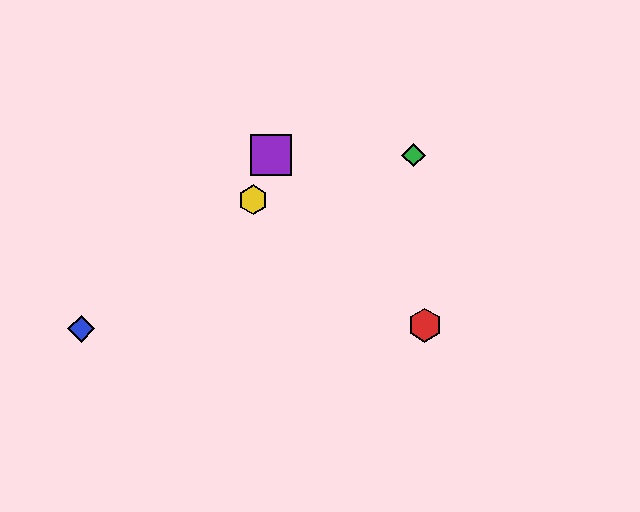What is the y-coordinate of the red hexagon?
The red hexagon is at y≈325.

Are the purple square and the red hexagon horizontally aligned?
No, the purple square is at y≈155 and the red hexagon is at y≈325.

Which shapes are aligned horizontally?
The green diamond, the purple square are aligned horizontally.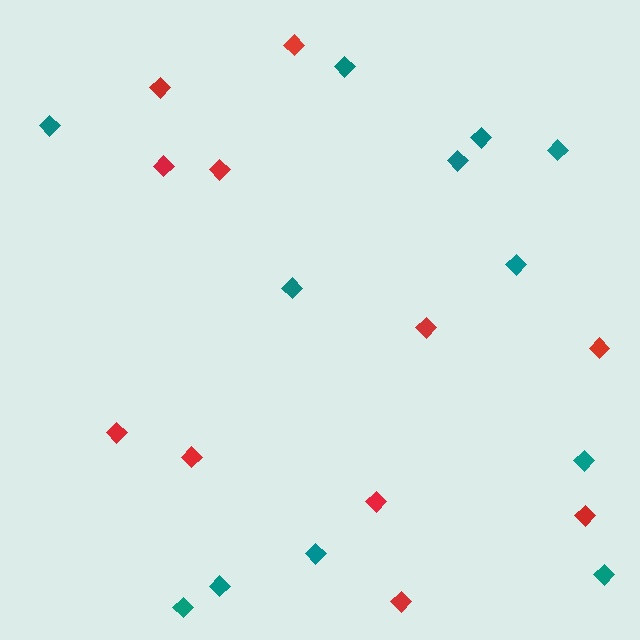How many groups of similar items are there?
There are 2 groups: one group of red diamonds (11) and one group of teal diamonds (12).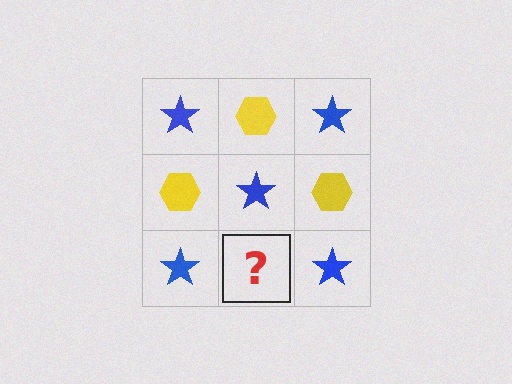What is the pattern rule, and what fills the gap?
The rule is that it alternates blue star and yellow hexagon in a checkerboard pattern. The gap should be filled with a yellow hexagon.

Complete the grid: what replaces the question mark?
The question mark should be replaced with a yellow hexagon.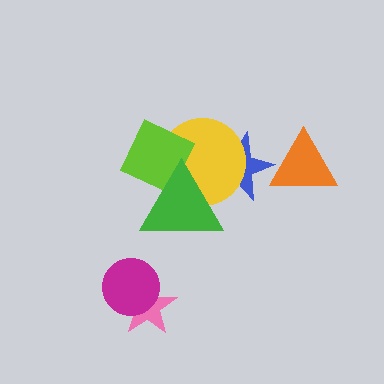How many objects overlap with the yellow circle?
3 objects overlap with the yellow circle.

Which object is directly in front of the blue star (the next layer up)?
The yellow circle is directly in front of the blue star.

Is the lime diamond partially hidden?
Yes, it is partially covered by another shape.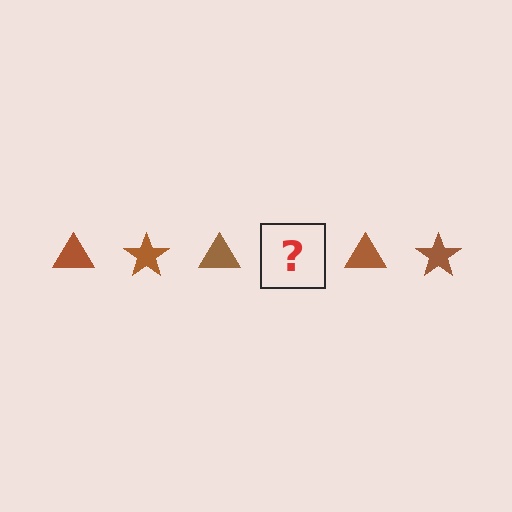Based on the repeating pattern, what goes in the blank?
The blank should be a brown star.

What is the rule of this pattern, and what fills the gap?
The rule is that the pattern cycles through triangle, star shapes in brown. The gap should be filled with a brown star.